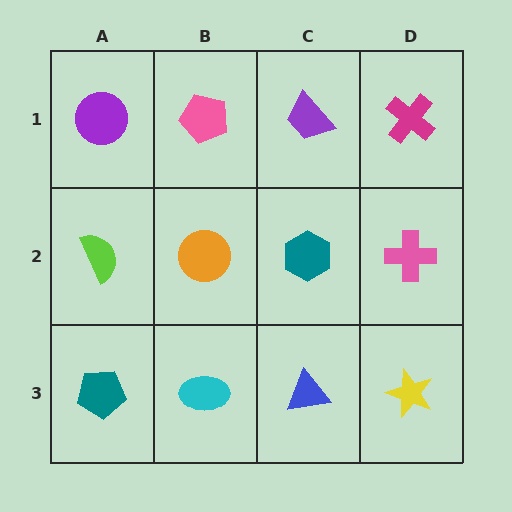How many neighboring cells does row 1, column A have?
2.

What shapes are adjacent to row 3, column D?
A pink cross (row 2, column D), a blue triangle (row 3, column C).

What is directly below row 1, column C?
A teal hexagon.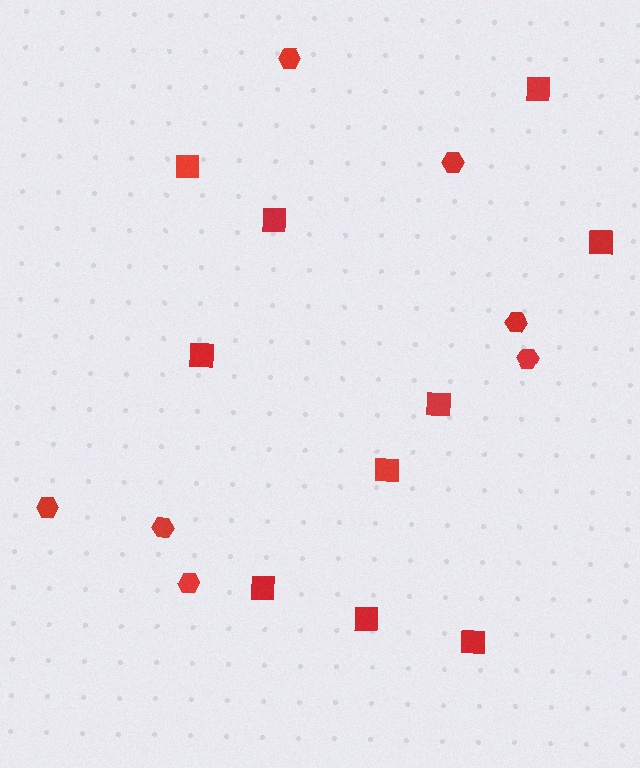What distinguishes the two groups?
There are 2 groups: one group of squares (10) and one group of hexagons (7).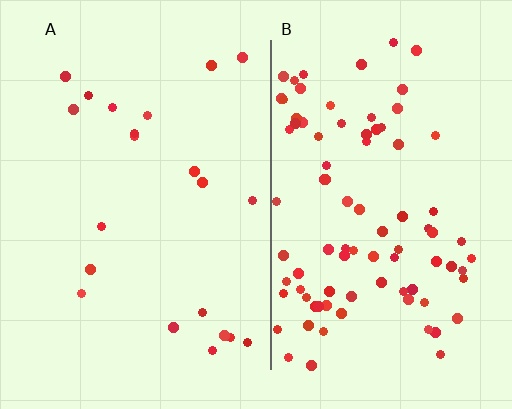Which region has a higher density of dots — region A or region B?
B (the right).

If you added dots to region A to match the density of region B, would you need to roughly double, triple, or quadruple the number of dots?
Approximately quadruple.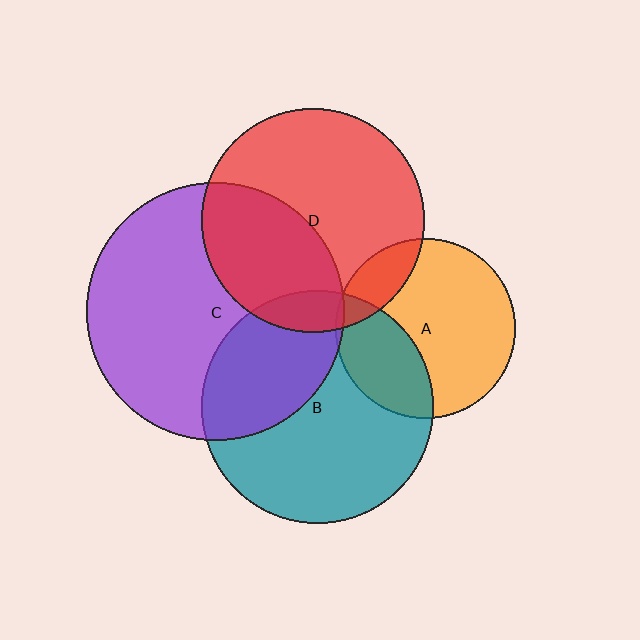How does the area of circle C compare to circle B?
Approximately 1.2 times.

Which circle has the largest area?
Circle C (purple).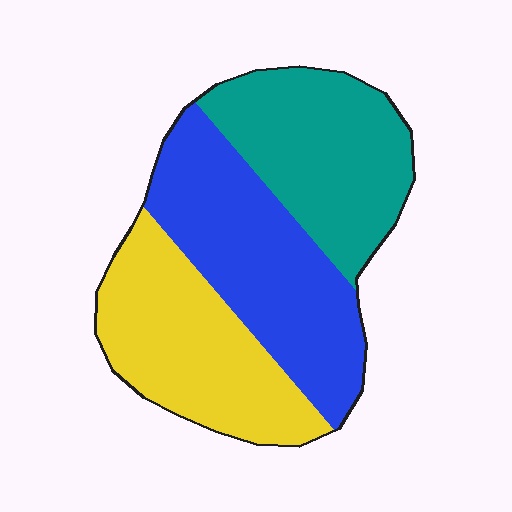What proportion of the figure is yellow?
Yellow covers roughly 30% of the figure.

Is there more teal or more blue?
Blue.